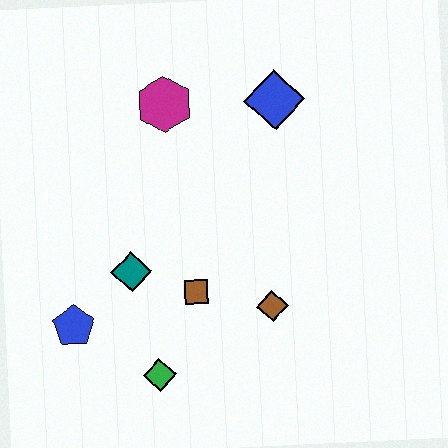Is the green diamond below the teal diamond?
Yes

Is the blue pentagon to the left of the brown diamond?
Yes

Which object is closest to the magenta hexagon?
The blue diamond is closest to the magenta hexagon.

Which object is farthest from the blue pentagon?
The blue diamond is farthest from the blue pentagon.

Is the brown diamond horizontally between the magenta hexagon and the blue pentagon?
No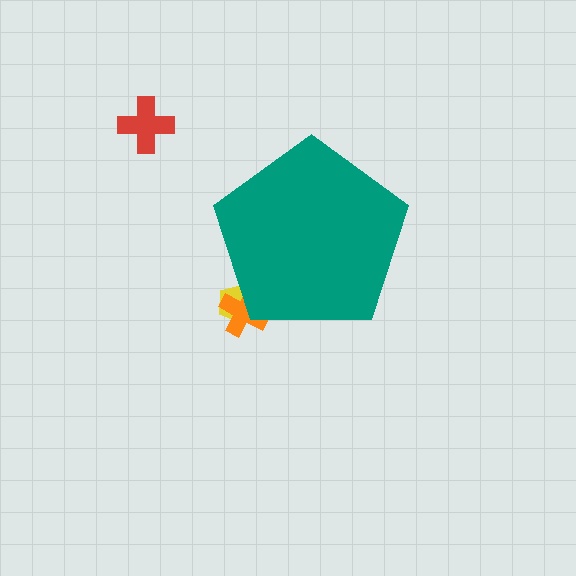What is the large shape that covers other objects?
A teal pentagon.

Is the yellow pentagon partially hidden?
Yes, the yellow pentagon is partially hidden behind the teal pentagon.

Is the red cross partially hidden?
No, the red cross is fully visible.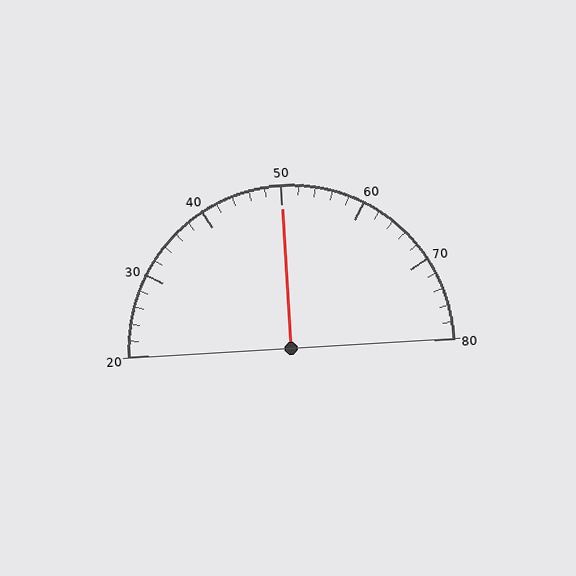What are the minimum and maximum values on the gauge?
The gauge ranges from 20 to 80.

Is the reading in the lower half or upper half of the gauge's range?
The reading is in the upper half of the range (20 to 80).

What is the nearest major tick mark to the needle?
The nearest major tick mark is 50.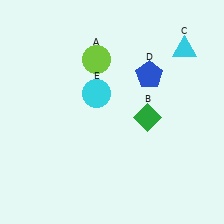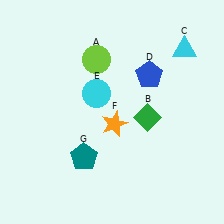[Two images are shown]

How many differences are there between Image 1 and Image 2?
There are 2 differences between the two images.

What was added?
An orange star (F), a teal pentagon (G) were added in Image 2.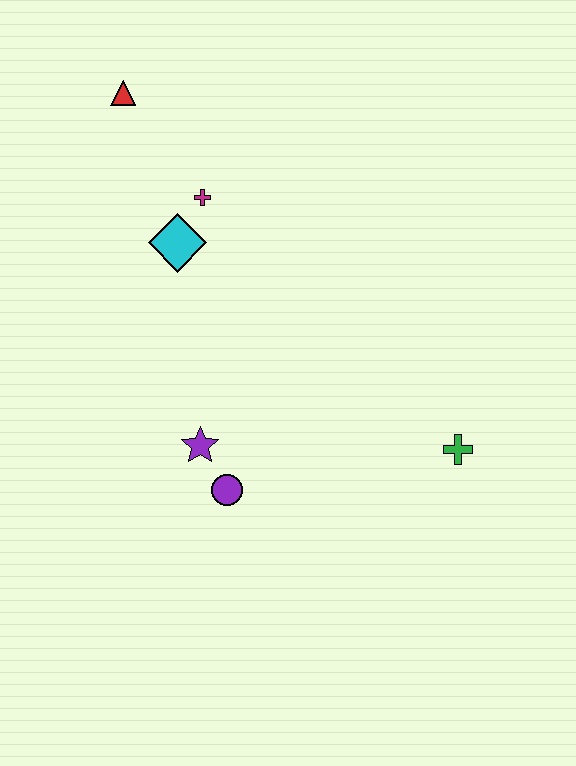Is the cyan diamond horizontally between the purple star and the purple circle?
No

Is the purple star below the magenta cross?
Yes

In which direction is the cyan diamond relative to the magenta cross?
The cyan diamond is below the magenta cross.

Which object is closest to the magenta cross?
The cyan diamond is closest to the magenta cross.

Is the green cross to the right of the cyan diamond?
Yes